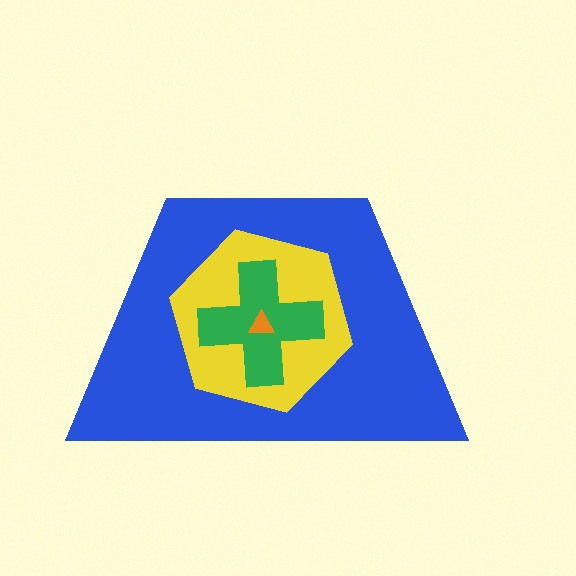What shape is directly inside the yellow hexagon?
The green cross.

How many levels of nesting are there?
4.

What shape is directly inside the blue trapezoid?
The yellow hexagon.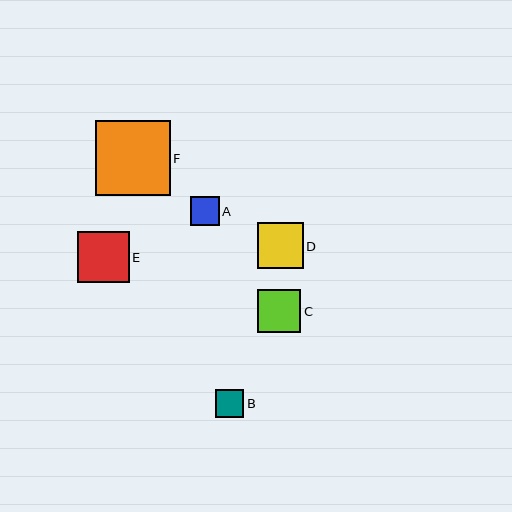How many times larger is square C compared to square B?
Square C is approximately 1.5 times the size of square B.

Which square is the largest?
Square F is the largest with a size of approximately 75 pixels.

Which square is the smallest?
Square B is the smallest with a size of approximately 28 pixels.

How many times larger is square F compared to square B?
Square F is approximately 2.7 times the size of square B.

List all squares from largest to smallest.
From largest to smallest: F, E, D, C, A, B.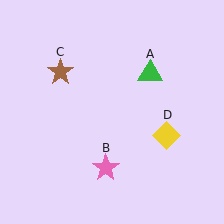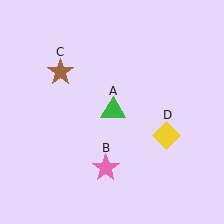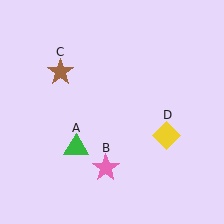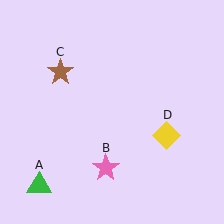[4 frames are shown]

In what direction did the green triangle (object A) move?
The green triangle (object A) moved down and to the left.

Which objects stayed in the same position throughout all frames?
Pink star (object B) and brown star (object C) and yellow diamond (object D) remained stationary.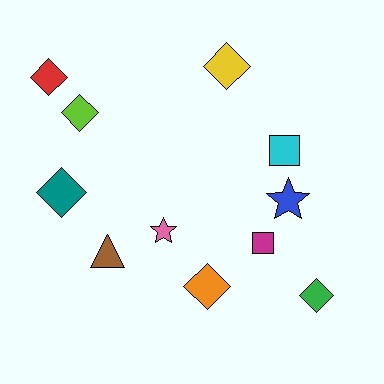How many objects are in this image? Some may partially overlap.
There are 11 objects.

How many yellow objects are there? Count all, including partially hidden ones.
There is 1 yellow object.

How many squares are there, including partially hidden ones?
There are 2 squares.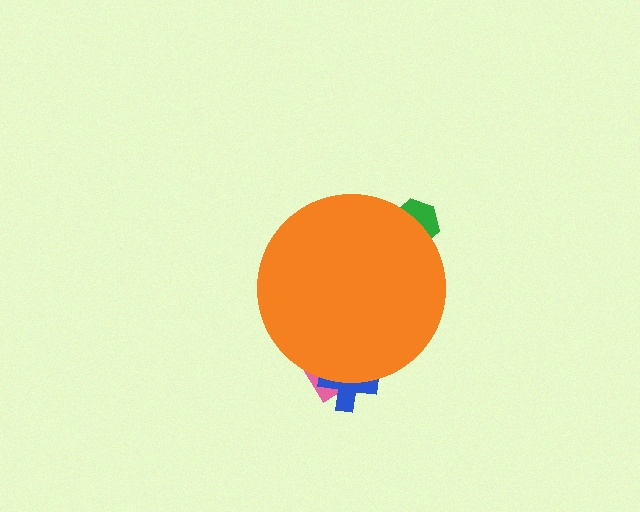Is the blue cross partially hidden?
Yes, the blue cross is partially hidden behind the orange circle.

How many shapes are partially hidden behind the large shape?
3 shapes are partially hidden.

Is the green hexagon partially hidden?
Yes, the green hexagon is partially hidden behind the orange circle.